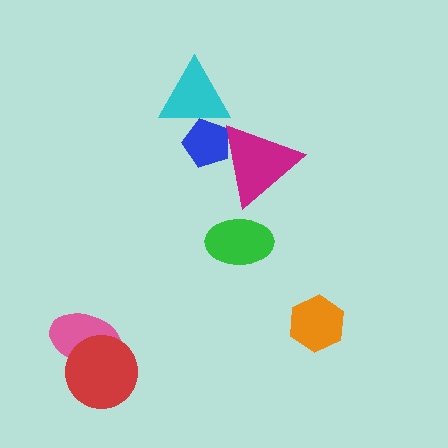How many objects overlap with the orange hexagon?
0 objects overlap with the orange hexagon.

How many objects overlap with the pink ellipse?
1 object overlaps with the pink ellipse.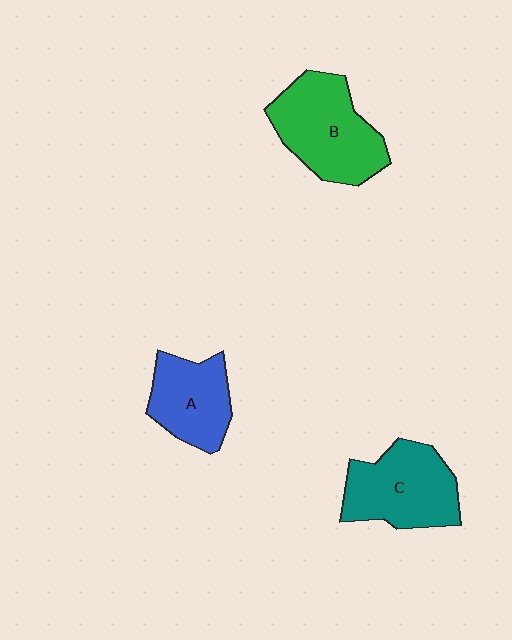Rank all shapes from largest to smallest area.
From largest to smallest: B (green), C (teal), A (blue).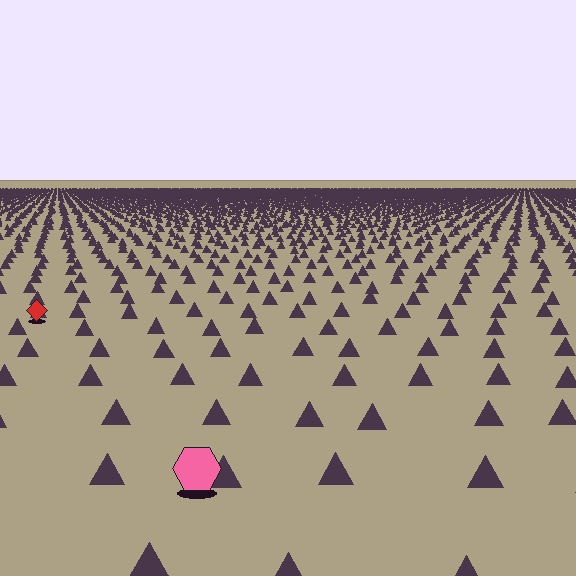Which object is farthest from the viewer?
The red diamond is farthest from the viewer. It appears smaller and the ground texture around it is denser.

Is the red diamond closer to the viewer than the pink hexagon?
No. The pink hexagon is closer — you can tell from the texture gradient: the ground texture is coarser near it.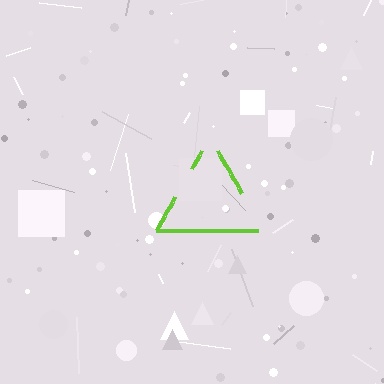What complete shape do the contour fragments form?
The contour fragments form a triangle.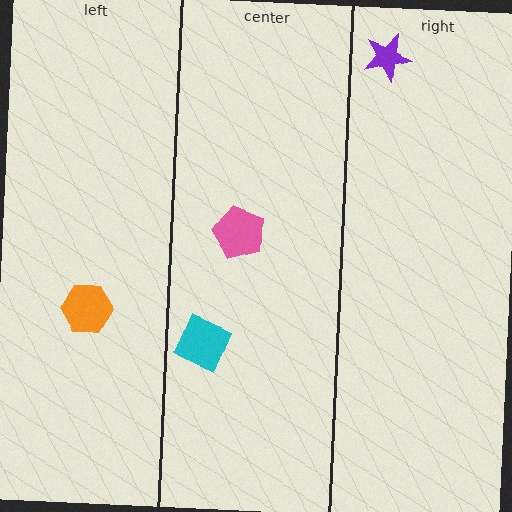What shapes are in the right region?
The purple star.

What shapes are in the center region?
The cyan square, the pink pentagon.